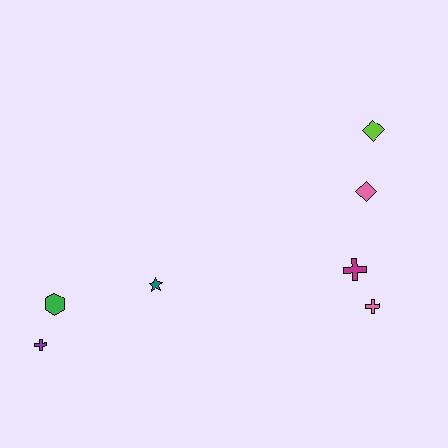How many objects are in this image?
There are 7 objects.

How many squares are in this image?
There are no squares.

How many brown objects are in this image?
There are no brown objects.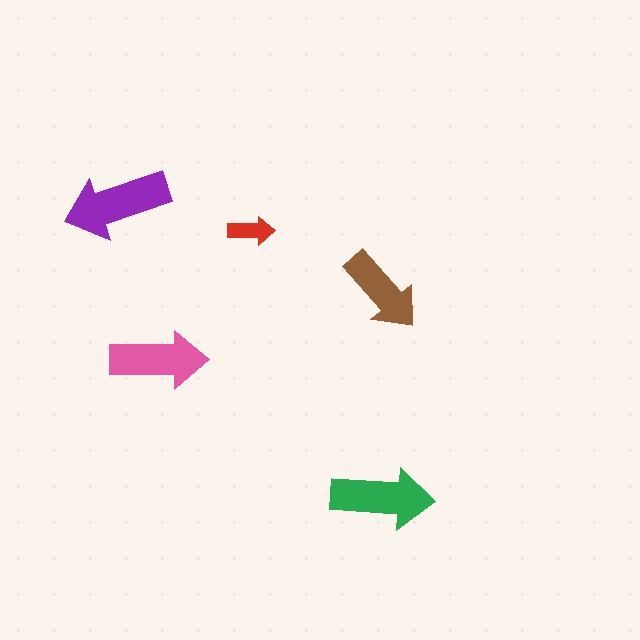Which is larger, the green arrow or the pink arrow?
The green one.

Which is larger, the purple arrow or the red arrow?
The purple one.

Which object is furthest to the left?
The purple arrow is leftmost.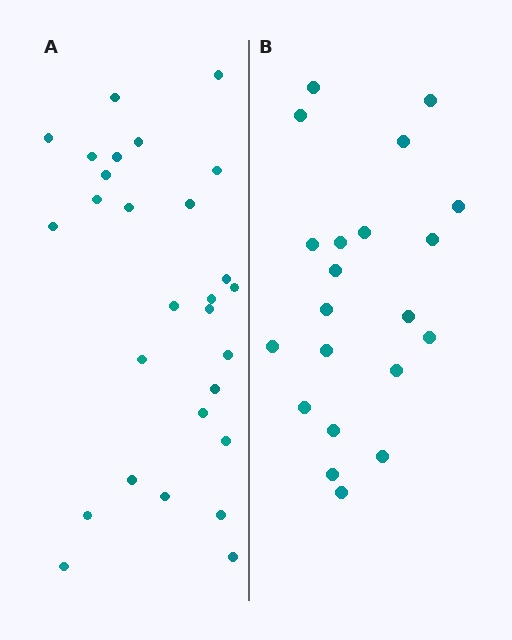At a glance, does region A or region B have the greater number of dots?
Region A (the left region) has more dots.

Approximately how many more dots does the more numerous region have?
Region A has roughly 8 or so more dots than region B.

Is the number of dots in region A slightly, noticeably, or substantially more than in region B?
Region A has noticeably more, but not dramatically so. The ratio is roughly 1.3 to 1.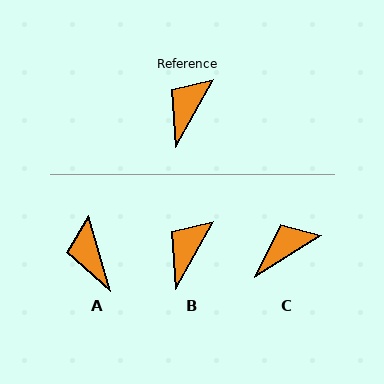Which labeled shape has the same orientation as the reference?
B.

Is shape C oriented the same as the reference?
No, it is off by about 29 degrees.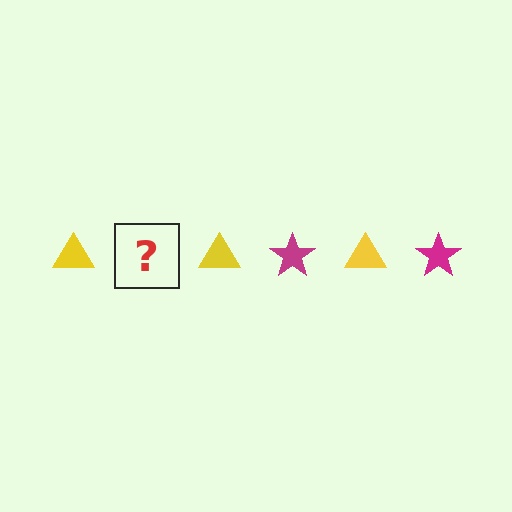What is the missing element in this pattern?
The missing element is a magenta star.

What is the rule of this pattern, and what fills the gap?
The rule is that the pattern alternates between yellow triangle and magenta star. The gap should be filled with a magenta star.